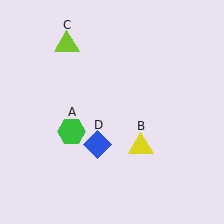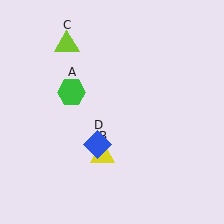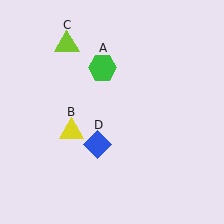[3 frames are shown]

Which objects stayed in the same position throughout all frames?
Lime triangle (object C) and blue diamond (object D) remained stationary.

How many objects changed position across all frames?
2 objects changed position: green hexagon (object A), yellow triangle (object B).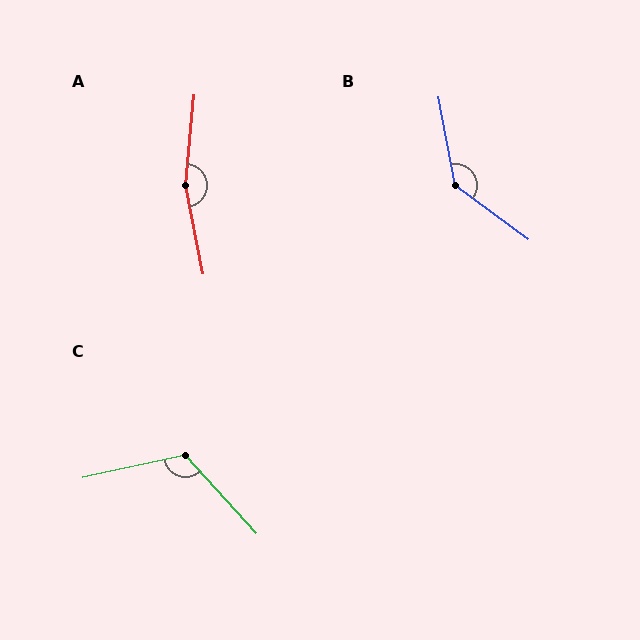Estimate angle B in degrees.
Approximately 136 degrees.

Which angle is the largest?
A, at approximately 164 degrees.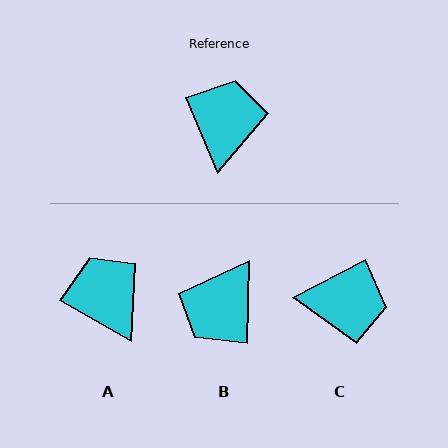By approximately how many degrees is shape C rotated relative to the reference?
Approximately 85 degrees clockwise.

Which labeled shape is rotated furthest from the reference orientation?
B, about 156 degrees away.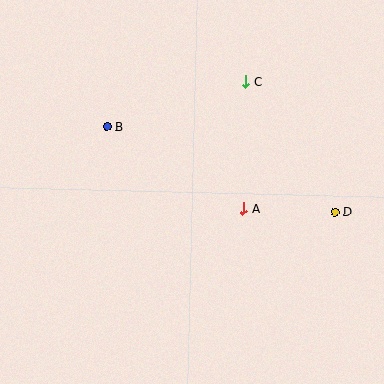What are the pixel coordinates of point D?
Point D is at (335, 212).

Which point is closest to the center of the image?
Point A at (244, 208) is closest to the center.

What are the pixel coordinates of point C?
Point C is at (246, 82).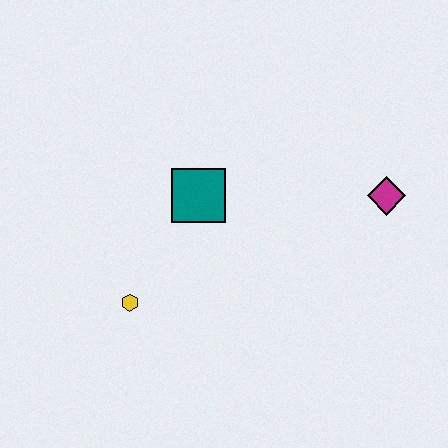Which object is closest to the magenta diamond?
The teal square is closest to the magenta diamond.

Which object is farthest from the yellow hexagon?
The magenta diamond is farthest from the yellow hexagon.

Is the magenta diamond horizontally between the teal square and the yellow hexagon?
No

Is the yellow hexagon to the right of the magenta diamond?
No